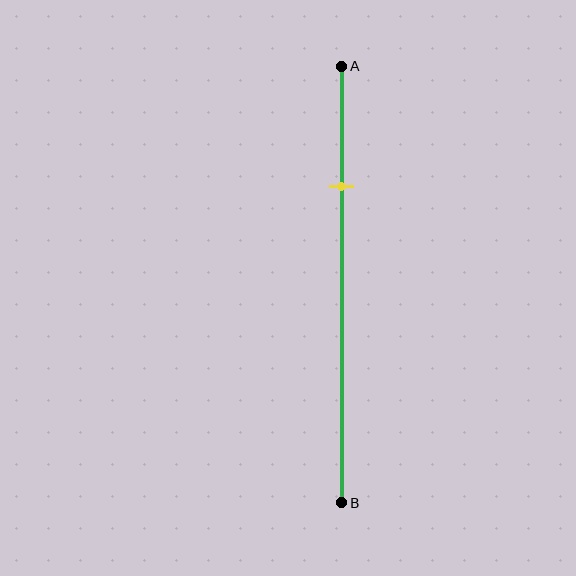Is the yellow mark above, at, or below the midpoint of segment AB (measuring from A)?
The yellow mark is above the midpoint of segment AB.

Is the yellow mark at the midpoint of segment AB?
No, the mark is at about 30% from A, not at the 50% midpoint.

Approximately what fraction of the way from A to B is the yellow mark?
The yellow mark is approximately 30% of the way from A to B.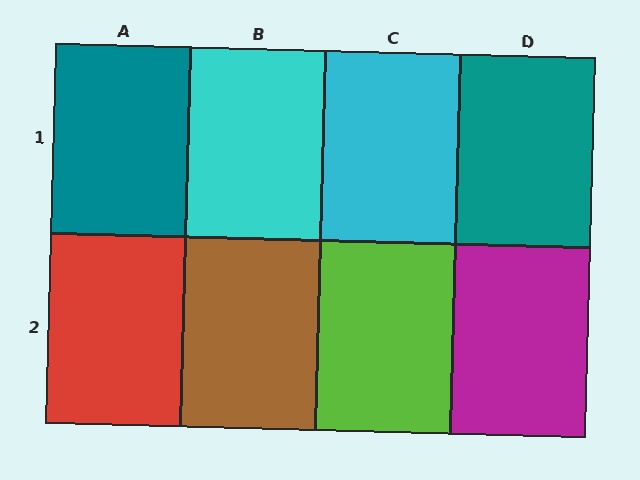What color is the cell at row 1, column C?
Cyan.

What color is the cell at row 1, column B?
Cyan.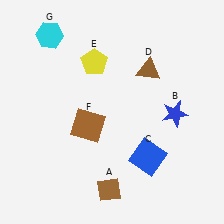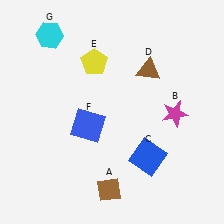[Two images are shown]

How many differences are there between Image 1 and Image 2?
There are 2 differences between the two images.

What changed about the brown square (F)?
In Image 1, F is brown. In Image 2, it changed to blue.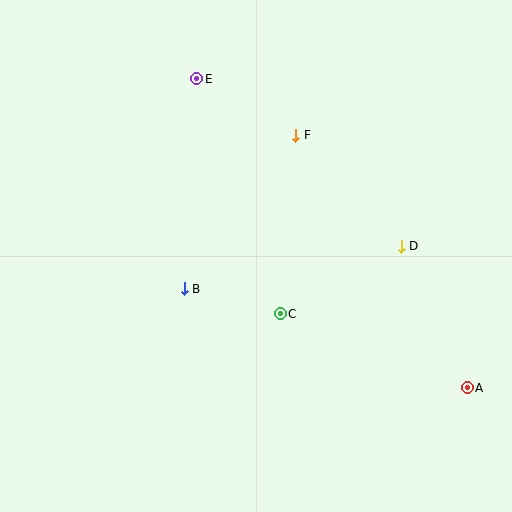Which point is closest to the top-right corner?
Point F is closest to the top-right corner.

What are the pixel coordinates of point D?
Point D is at (401, 246).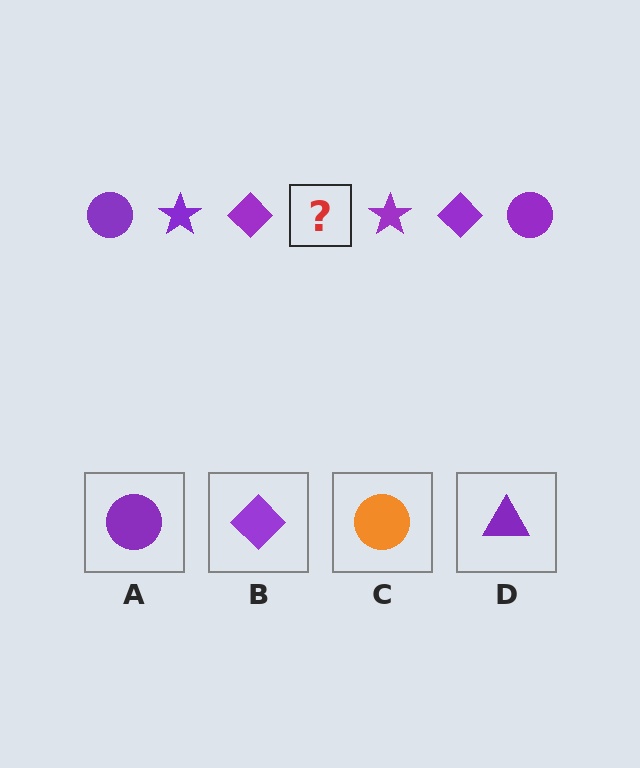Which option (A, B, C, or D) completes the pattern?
A.